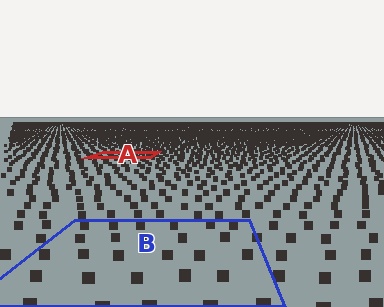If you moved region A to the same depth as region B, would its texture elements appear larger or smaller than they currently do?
They would appear larger. At a closer depth, the same texture elements are projected at a bigger on-screen size.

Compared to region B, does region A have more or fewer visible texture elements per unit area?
Region A has more texture elements per unit area — they are packed more densely because it is farther away.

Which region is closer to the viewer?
Region B is closer. The texture elements there are larger and more spread out.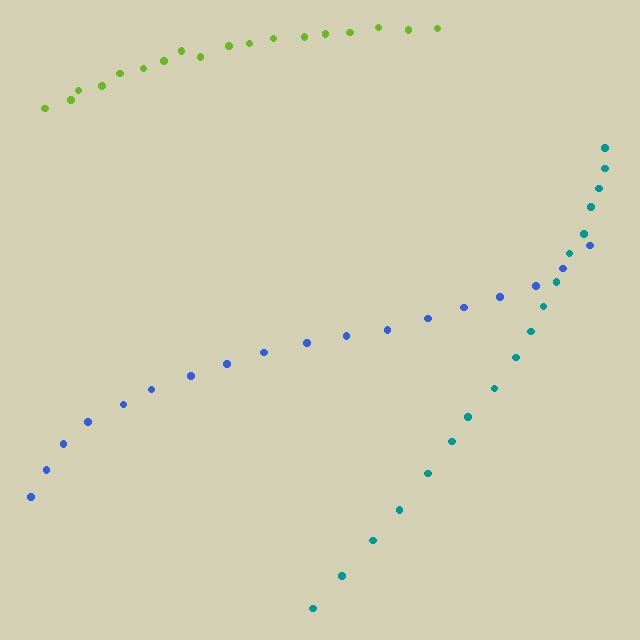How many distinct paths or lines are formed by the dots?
There are 3 distinct paths.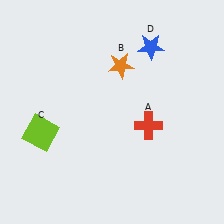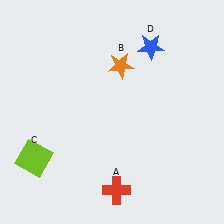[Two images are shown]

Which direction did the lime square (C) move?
The lime square (C) moved down.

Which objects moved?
The objects that moved are: the red cross (A), the lime square (C).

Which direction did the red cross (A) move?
The red cross (A) moved down.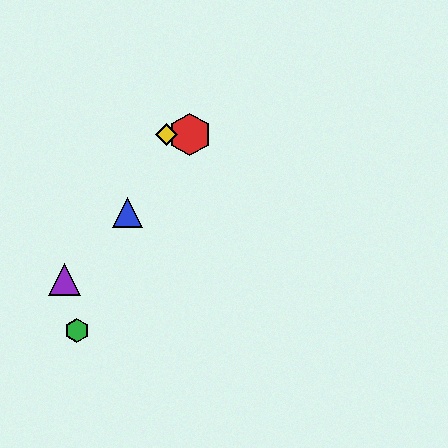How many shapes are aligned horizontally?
2 shapes (the red hexagon, the yellow diamond) are aligned horizontally.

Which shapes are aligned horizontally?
The red hexagon, the yellow diamond are aligned horizontally.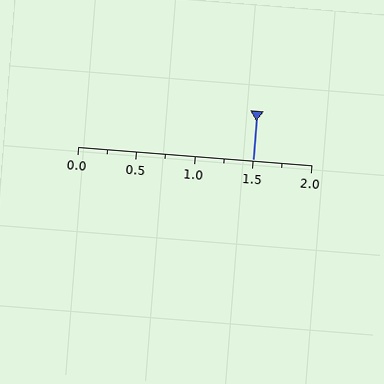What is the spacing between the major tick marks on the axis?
The major ticks are spaced 0.5 apart.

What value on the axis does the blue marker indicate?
The marker indicates approximately 1.5.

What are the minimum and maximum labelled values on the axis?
The axis runs from 0.0 to 2.0.